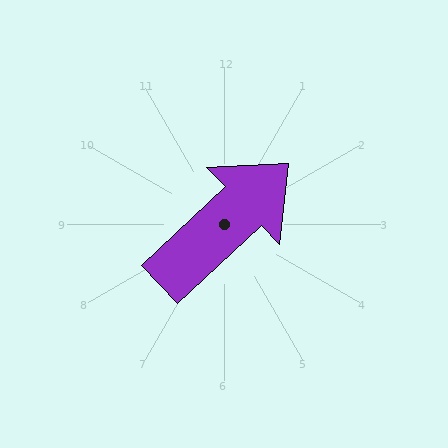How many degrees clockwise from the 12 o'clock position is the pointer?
Approximately 47 degrees.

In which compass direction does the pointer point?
Northeast.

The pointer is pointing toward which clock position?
Roughly 2 o'clock.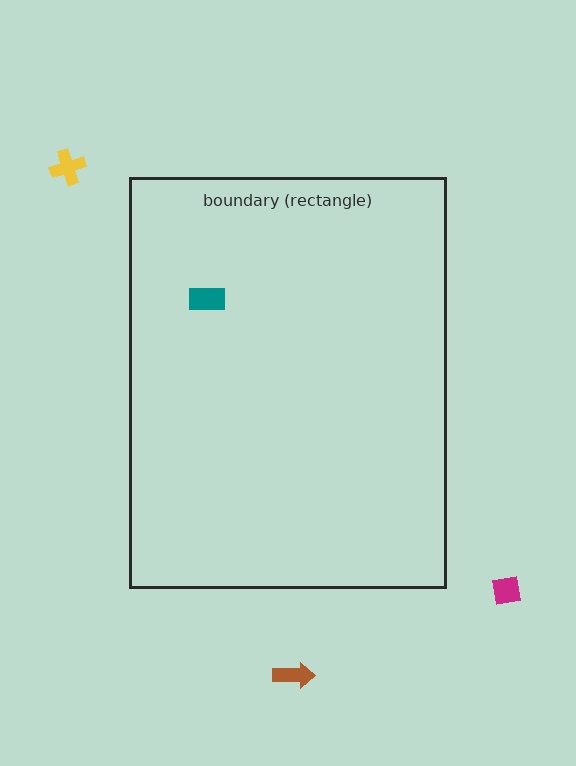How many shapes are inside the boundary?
1 inside, 3 outside.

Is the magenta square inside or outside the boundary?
Outside.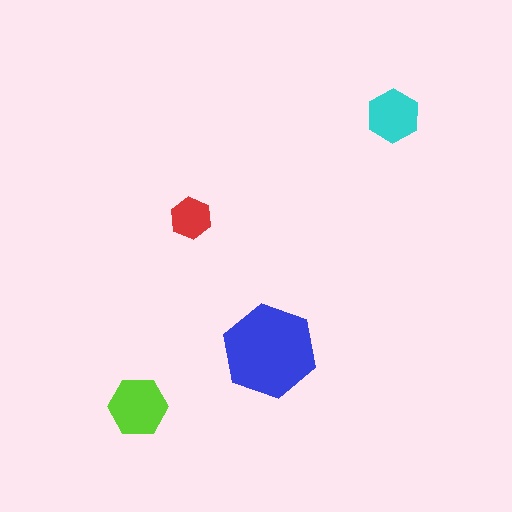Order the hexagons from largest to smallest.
the blue one, the lime one, the cyan one, the red one.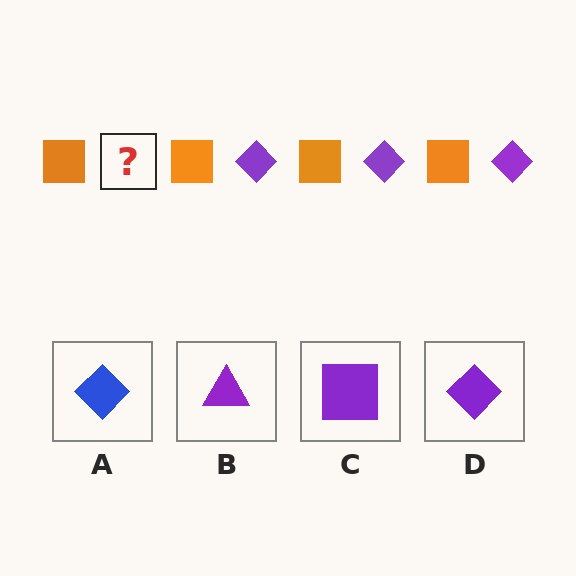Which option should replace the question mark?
Option D.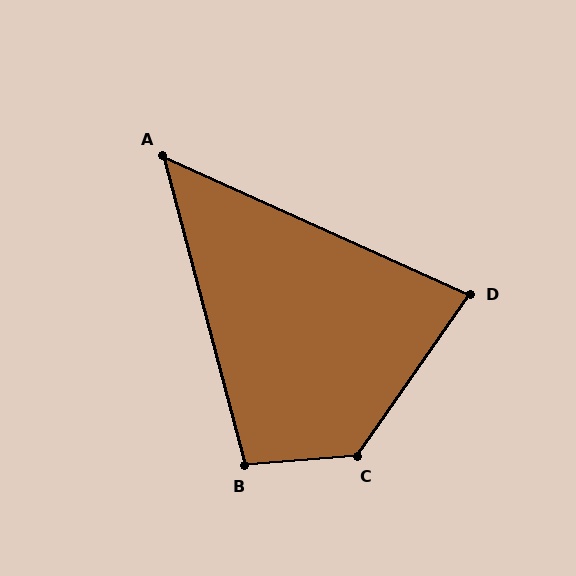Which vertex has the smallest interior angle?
A, at approximately 51 degrees.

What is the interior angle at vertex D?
Approximately 79 degrees (acute).